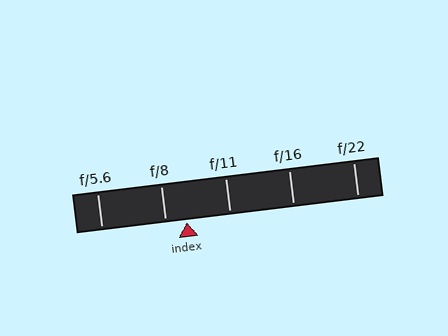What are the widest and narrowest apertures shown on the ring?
The widest aperture shown is f/5.6 and the narrowest is f/22.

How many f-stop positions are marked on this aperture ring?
There are 5 f-stop positions marked.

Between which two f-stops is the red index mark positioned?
The index mark is between f/8 and f/11.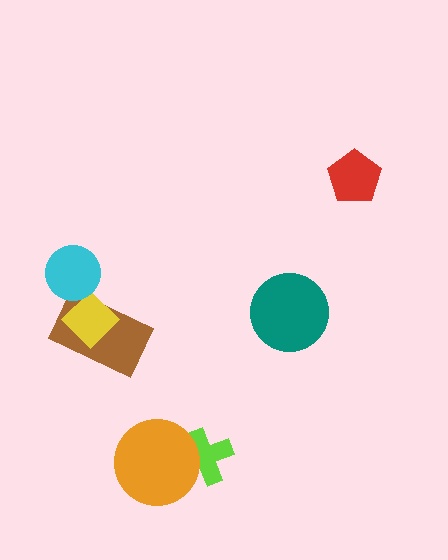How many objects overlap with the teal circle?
0 objects overlap with the teal circle.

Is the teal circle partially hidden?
No, no other shape covers it.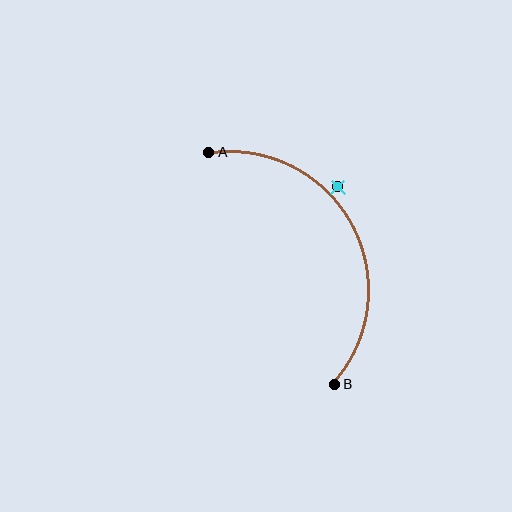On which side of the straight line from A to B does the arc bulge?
The arc bulges to the right of the straight line connecting A and B.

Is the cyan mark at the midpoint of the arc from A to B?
No — the cyan mark does not lie on the arc at all. It sits slightly outside the curve.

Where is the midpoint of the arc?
The arc midpoint is the point on the curve farthest from the straight line joining A and B. It sits to the right of that line.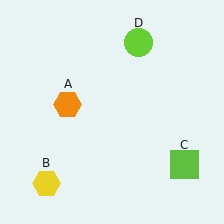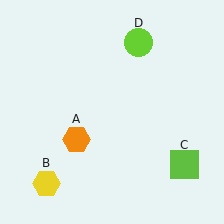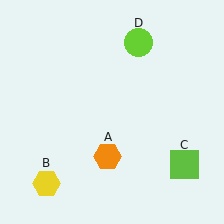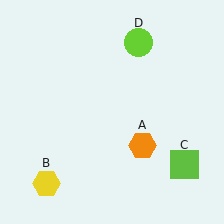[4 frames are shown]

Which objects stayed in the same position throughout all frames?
Yellow hexagon (object B) and lime square (object C) and lime circle (object D) remained stationary.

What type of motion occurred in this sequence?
The orange hexagon (object A) rotated counterclockwise around the center of the scene.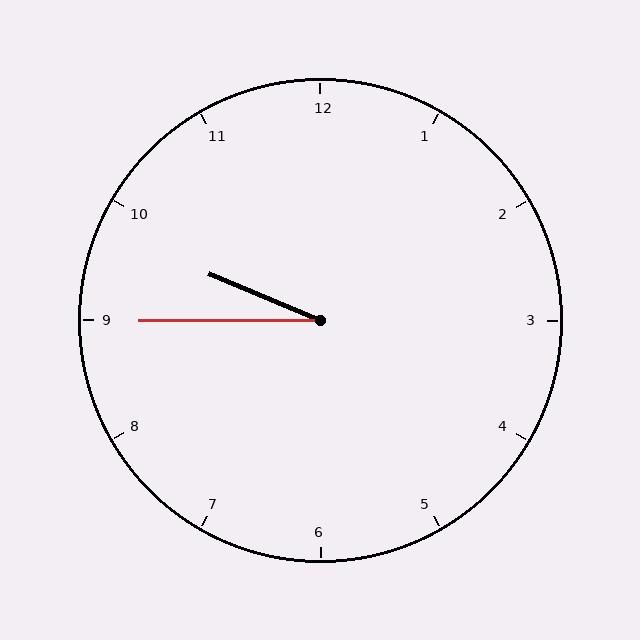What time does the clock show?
9:45.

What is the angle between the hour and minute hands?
Approximately 22 degrees.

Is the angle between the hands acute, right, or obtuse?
It is acute.